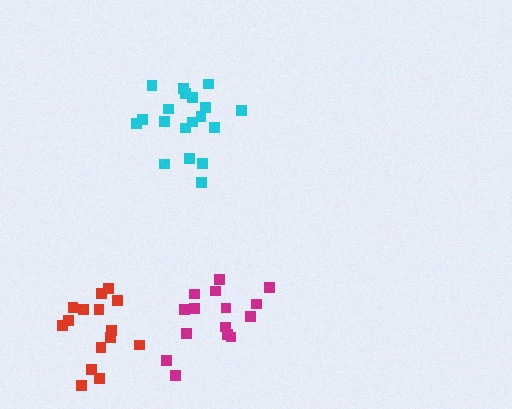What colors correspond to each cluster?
The clusters are colored: magenta, red, cyan.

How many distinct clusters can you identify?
There are 3 distinct clusters.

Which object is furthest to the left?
The red cluster is leftmost.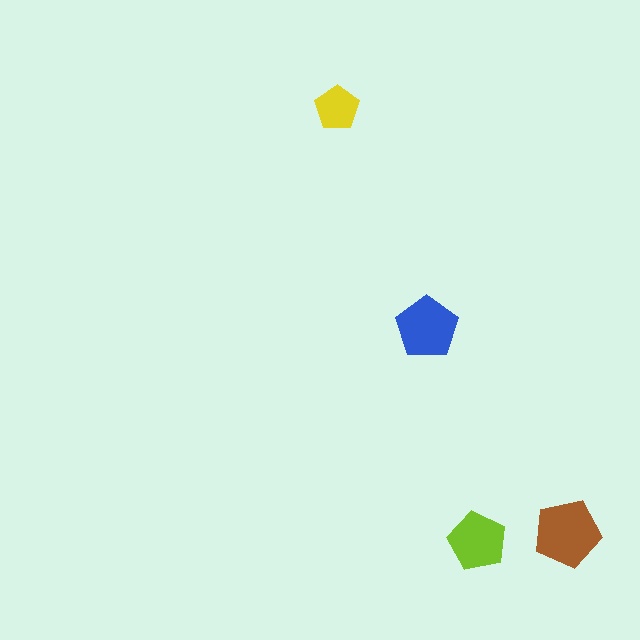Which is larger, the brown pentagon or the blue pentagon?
The brown one.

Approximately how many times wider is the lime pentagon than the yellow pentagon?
About 1.5 times wider.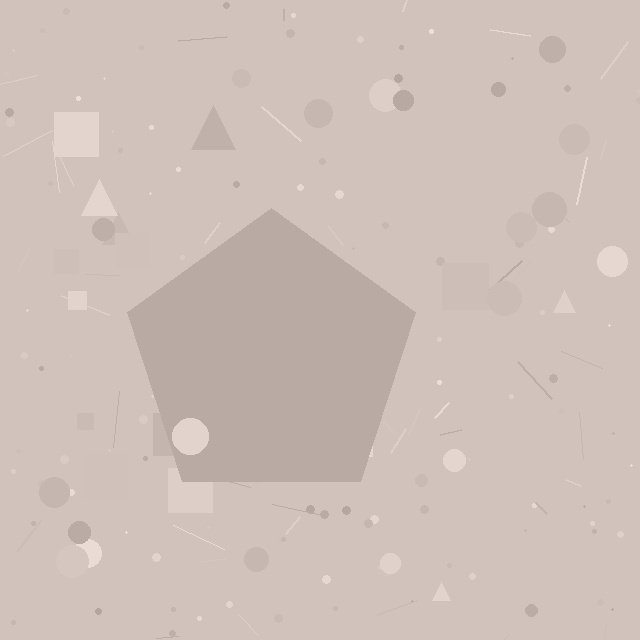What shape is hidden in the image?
A pentagon is hidden in the image.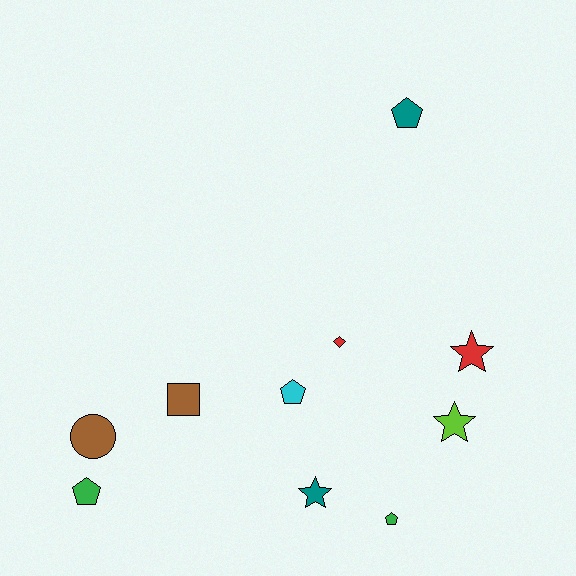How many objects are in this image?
There are 10 objects.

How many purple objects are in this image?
There are no purple objects.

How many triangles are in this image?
There are no triangles.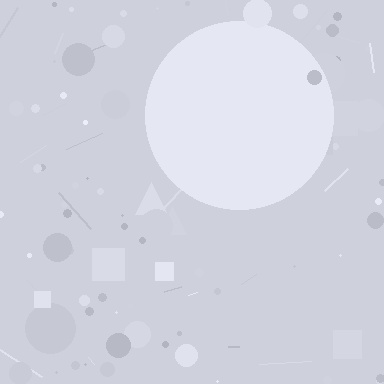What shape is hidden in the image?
A circle is hidden in the image.